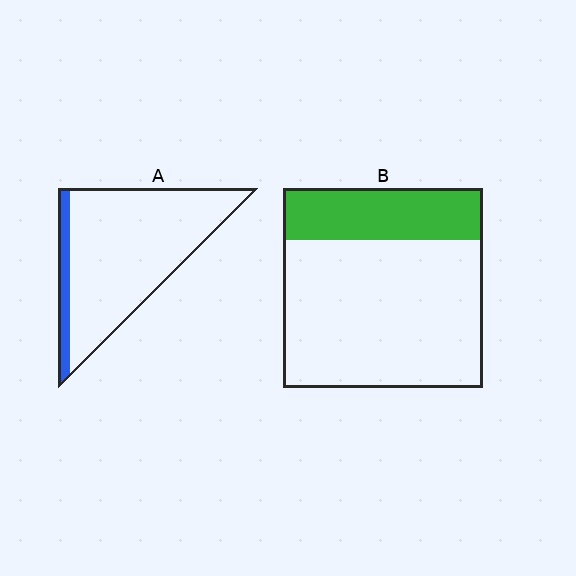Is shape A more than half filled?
No.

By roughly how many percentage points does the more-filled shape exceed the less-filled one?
By roughly 15 percentage points (B over A).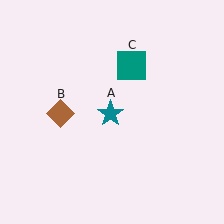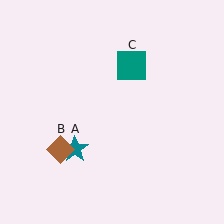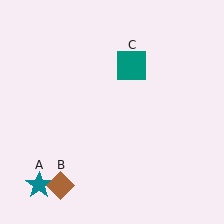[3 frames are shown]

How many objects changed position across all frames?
2 objects changed position: teal star (object A), brown diamond (object B).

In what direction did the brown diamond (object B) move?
The brown diamond (object B) moved down.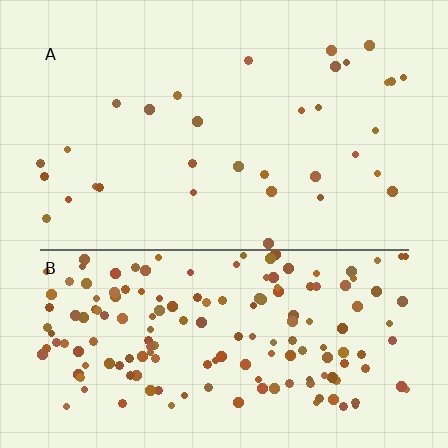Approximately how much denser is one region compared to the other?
Approximately 5.2× — region B over region A.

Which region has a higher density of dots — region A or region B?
B (the bottom).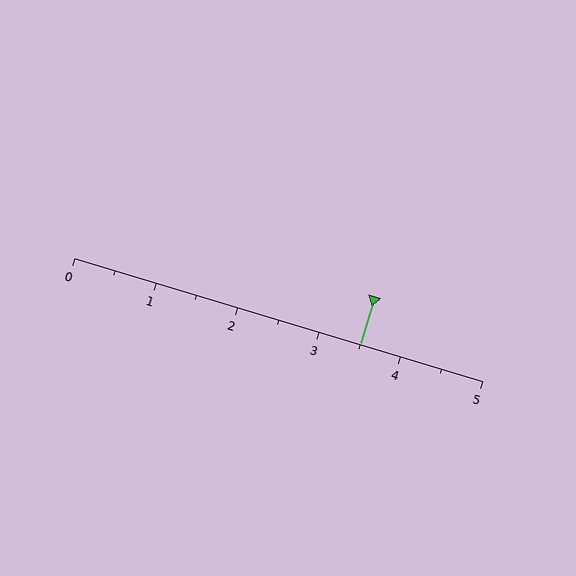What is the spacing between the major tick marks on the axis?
The major ticks are spaced 1 apart.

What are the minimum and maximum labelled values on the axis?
The axis runs from 0 to 5.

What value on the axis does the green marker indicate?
The marker indicates approximately 3.5.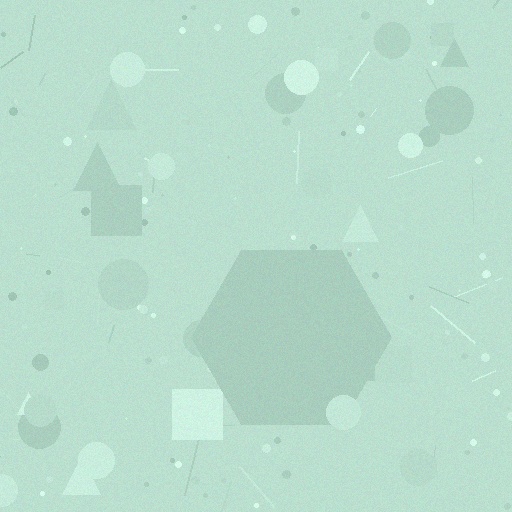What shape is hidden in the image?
A hexagon is hidden in the image.